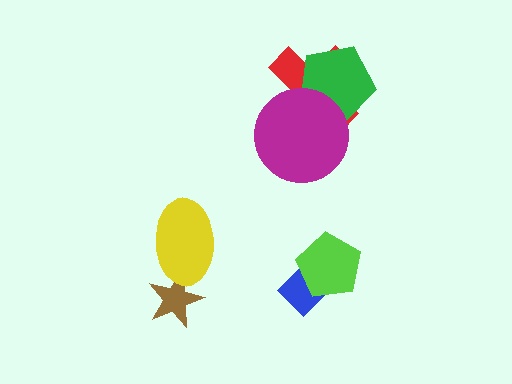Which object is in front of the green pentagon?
The magenta circle is in front of the green pentagon.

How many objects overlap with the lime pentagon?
1 object overlaps with the lime pentagon.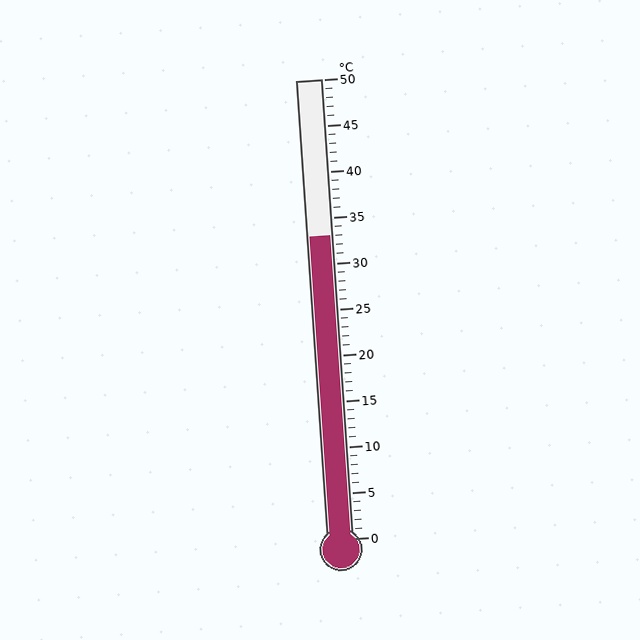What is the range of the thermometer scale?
The thermometer scale ranges from 0°C to 50°C.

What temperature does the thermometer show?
The thermometer shows approximately 33°C.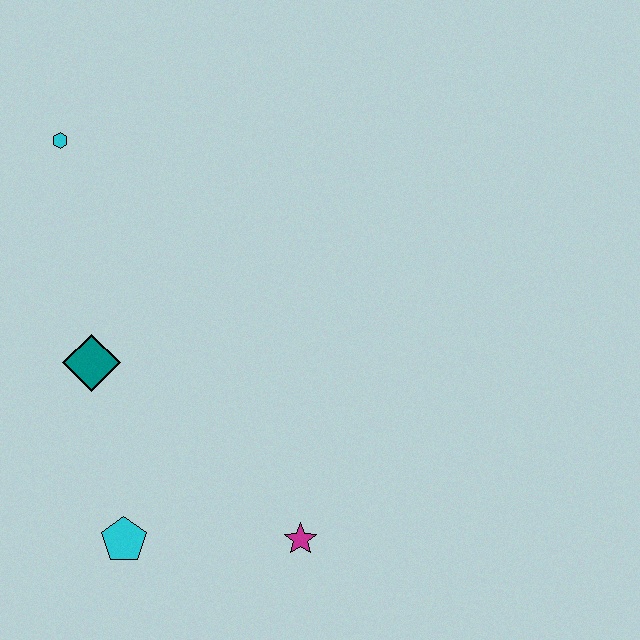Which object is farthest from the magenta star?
The cyan hexagon is farthest from the magenta star.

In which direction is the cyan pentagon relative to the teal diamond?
The cyan pentagon is below the teal diamond.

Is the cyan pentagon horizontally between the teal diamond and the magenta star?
Yes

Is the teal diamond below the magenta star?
No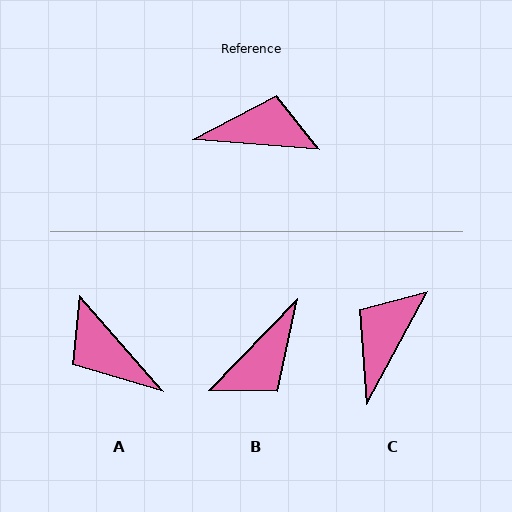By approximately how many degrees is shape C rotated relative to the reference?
Approximately 66 degrees counter-clockwise.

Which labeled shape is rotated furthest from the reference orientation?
A, about 136 degrees away.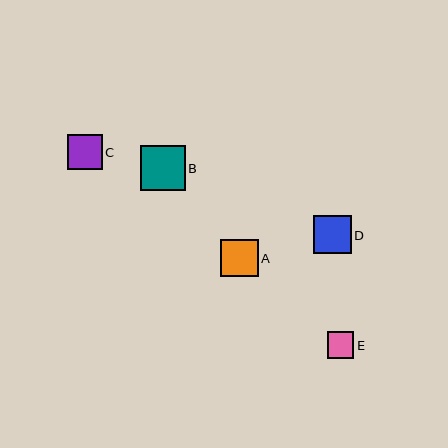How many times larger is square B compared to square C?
Square B is approximately 1.3 times the size of square C.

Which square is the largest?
Square B is the largest with a size of approximately 45 pixels.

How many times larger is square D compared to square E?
Square D is approximately 1.4 times the size of square E.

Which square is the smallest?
Square E is the smallest with a size of approximately 27 pixels.